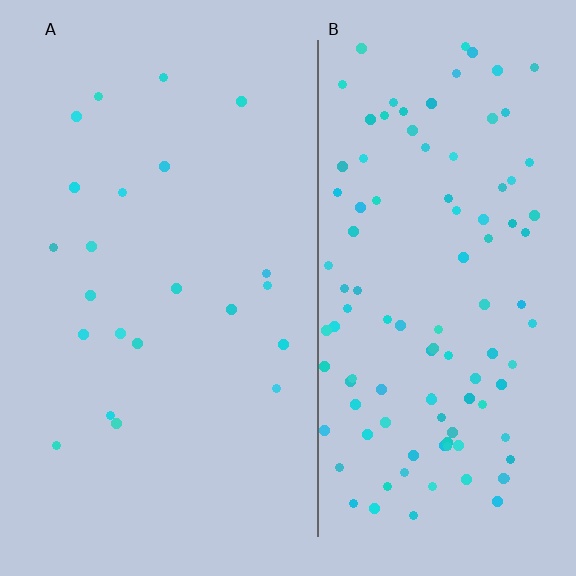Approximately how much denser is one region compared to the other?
Approximately 5.0× — region B over region A.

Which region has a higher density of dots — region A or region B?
B (the right).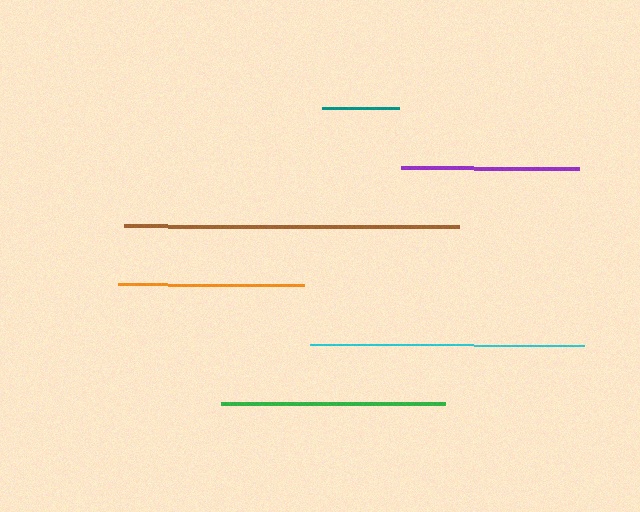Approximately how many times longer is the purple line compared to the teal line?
The purple line is approximately 2.3 times the length of the teal line.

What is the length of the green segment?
The green segment is approximately 224 pixels long.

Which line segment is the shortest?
The teal line is the shortest at approximately 77 pixels.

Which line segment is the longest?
The brown line is the longest at approximately 336 pixels.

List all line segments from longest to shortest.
From longest to shortest: brown, cyan, green, orange, purple, teal.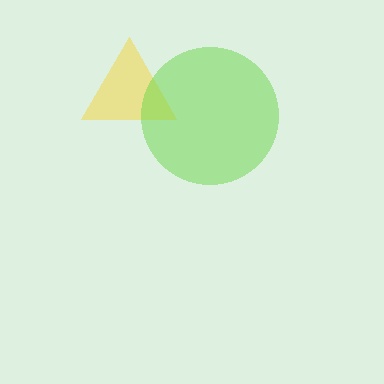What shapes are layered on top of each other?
The layered shapes are: a yellow triangle, a lime circle.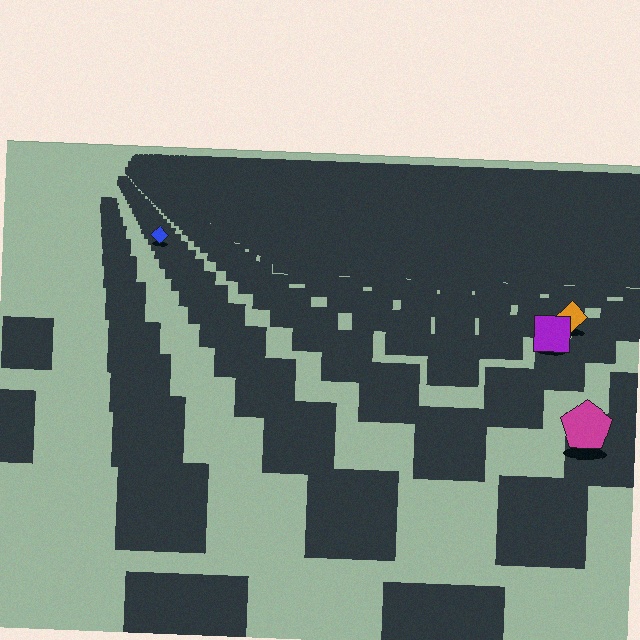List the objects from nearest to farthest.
From nearest to farthest: the magenta pentagon, the purple square, the orange diamond, the blue diamond.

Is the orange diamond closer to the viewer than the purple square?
No. The purple square is closer — you can tell from the texture gradient: the ground texture is coarser near it.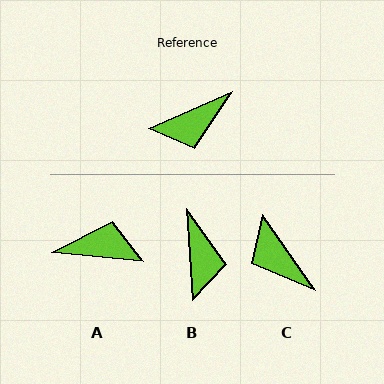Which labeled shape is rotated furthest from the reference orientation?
A, about 151 degrees away.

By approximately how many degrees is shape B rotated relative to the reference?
Approximately 70 degrees counter-clockwise.